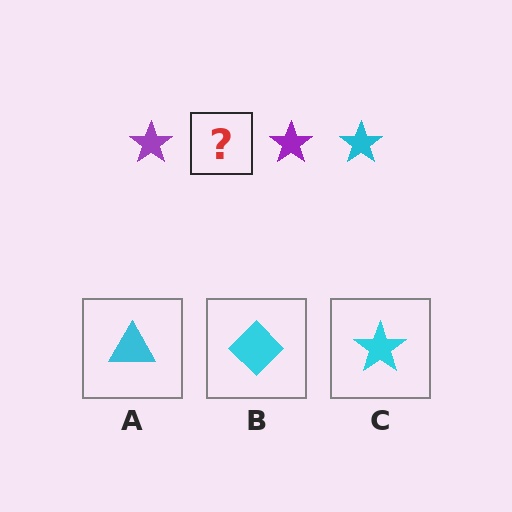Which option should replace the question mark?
Option C.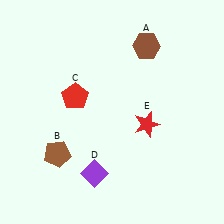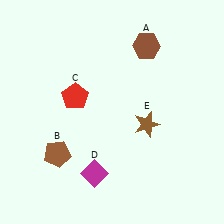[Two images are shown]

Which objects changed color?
D changed from purple to magenta. E changed from red to brown.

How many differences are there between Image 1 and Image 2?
There are 2 differences between the two images.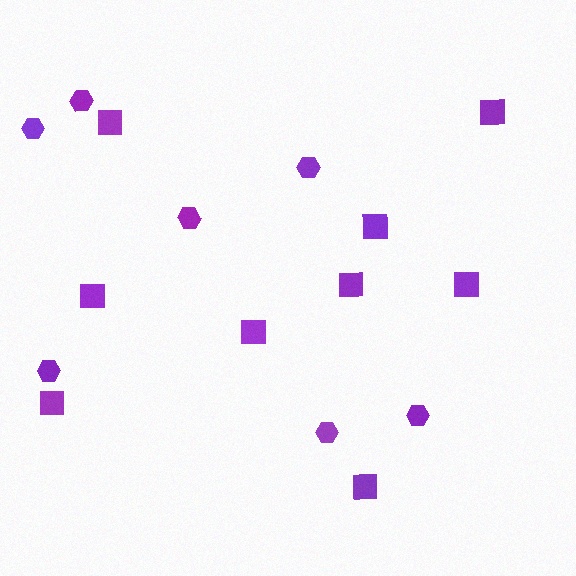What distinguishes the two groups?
There are 2 groups: one group of hexagons (7) and one group of squares (9).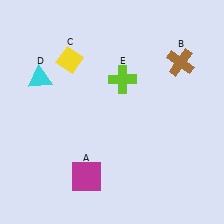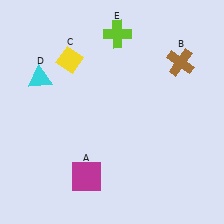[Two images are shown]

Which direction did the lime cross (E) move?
The lime cross (E) moved up.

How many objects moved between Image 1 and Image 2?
1 object moved between the two images.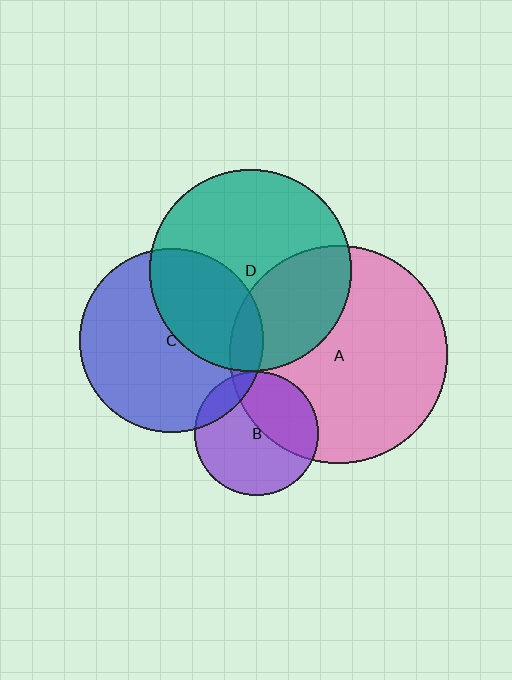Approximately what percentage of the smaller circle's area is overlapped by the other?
Approximately 15%.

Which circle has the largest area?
Circle A (pink).